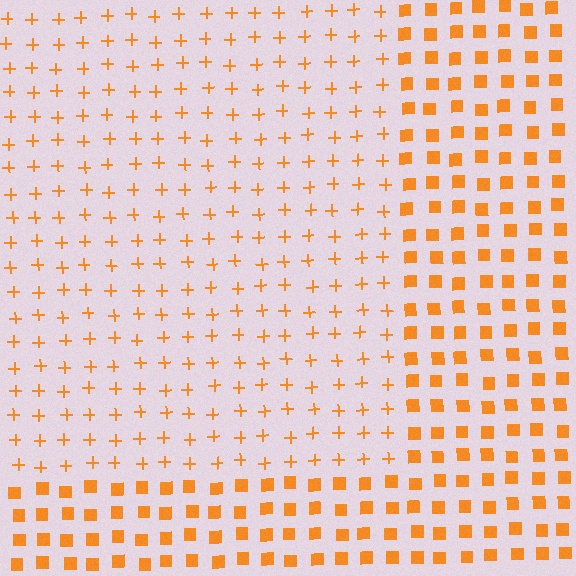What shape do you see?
I see a rectangle.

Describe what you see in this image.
The image is filled with small orange elements arranged in a uniform grid. A rectangle-shaped region contains plus signs, while the surrounding area contains squares. The boundary is defined purely by the change in element shape.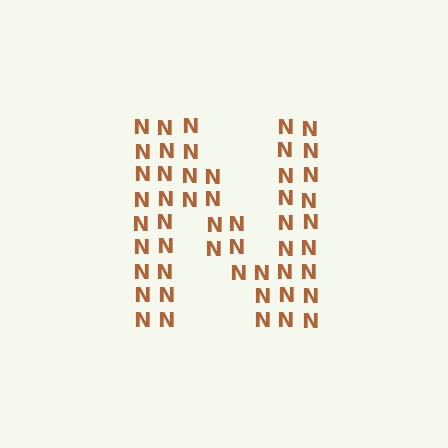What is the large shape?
The large shape is the letter N.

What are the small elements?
The small elements are letter N's.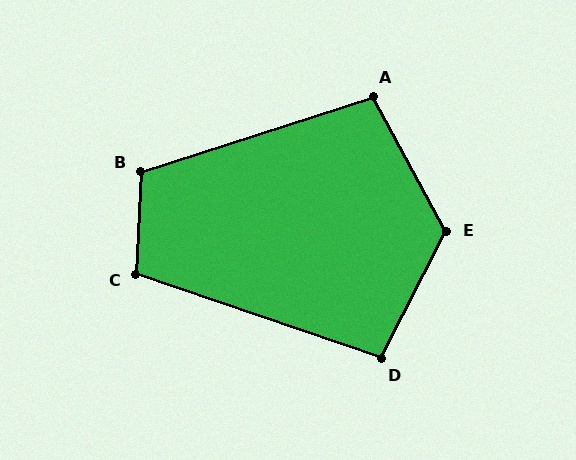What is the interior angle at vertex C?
Approximately 106 degrees (obtuse).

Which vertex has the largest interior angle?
E, at approximately 124 degrees.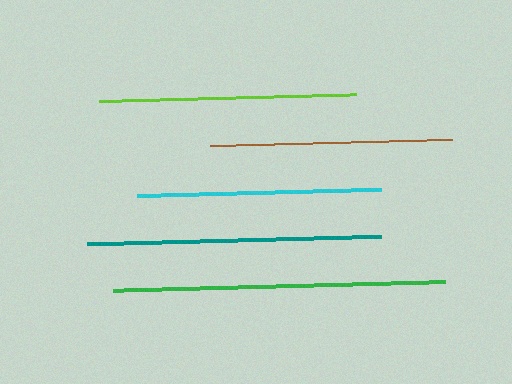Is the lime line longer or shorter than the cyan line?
The lime line is longer than the cyan line.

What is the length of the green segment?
The green segment is approximately 333 pixels long.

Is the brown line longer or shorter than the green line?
The green line is longer than the brown line.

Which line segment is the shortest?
The brown line is the shortest at approximately 242 pixels.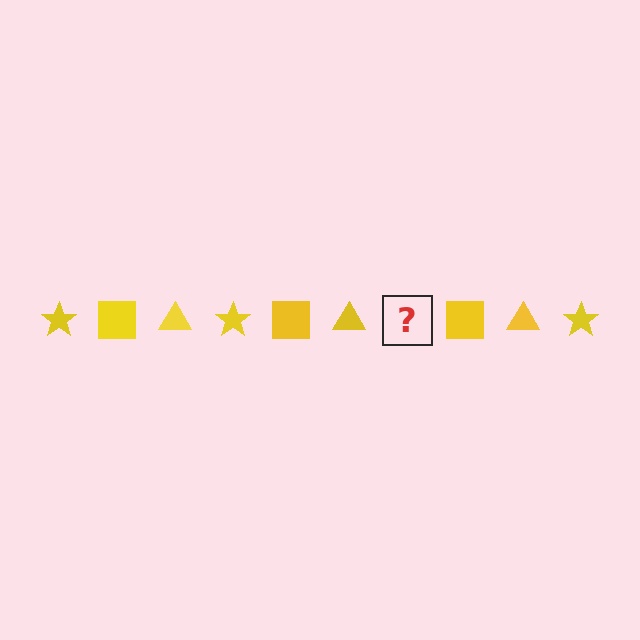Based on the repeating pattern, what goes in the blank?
The blank should be a yellow star.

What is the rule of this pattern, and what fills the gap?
The rule is that the pattern cycles through star, square, triangle shapes in yellow. The gap should be filled with a yellow star.